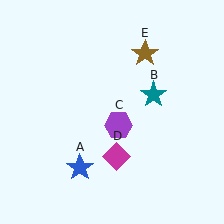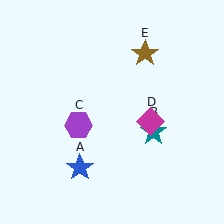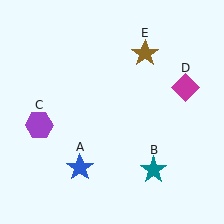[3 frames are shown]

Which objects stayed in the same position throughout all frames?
Blue star (object A) and brown star (object E) remained stationary.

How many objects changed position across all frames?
3 objects changed position: teal star (object B), purple hexagon (object C), magenta diamond (object D).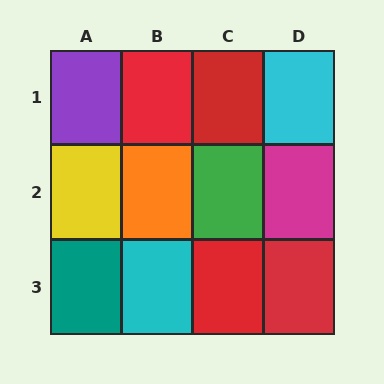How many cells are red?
4 cells are red.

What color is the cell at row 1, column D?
Cyan.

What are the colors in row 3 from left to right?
Teal, cyan, red, red.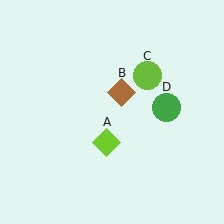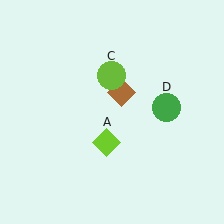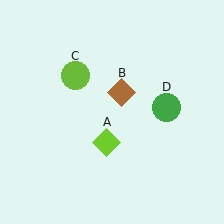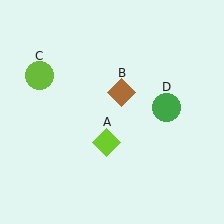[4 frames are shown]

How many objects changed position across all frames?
1 object changed position: lime circle (object C).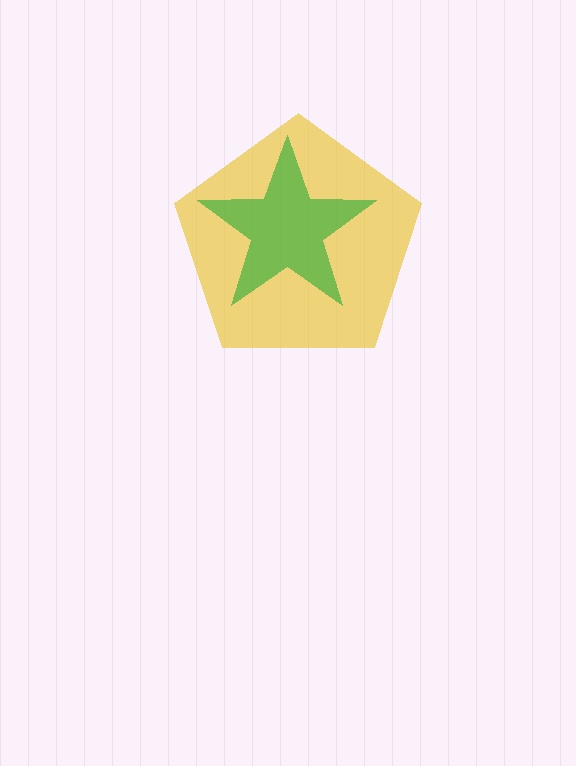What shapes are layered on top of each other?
The layered shapes are: a yellow pentagon, a green star.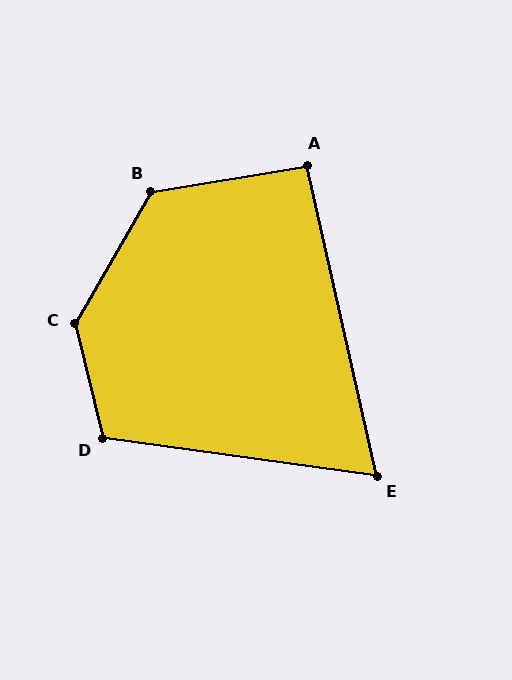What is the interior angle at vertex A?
Approximately 93 degrees (approximately right).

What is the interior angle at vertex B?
Approximately 129 degrees (obtuse).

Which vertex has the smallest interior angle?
E, at approximately 70 degrees.